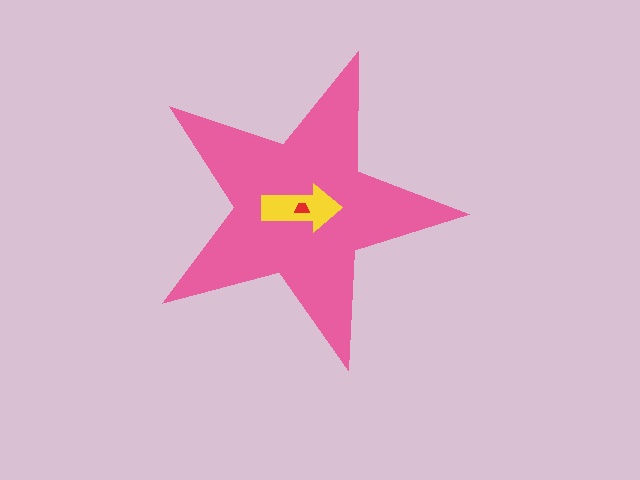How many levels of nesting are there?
3.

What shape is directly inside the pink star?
The yellow arrow.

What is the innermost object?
The red trapezoid.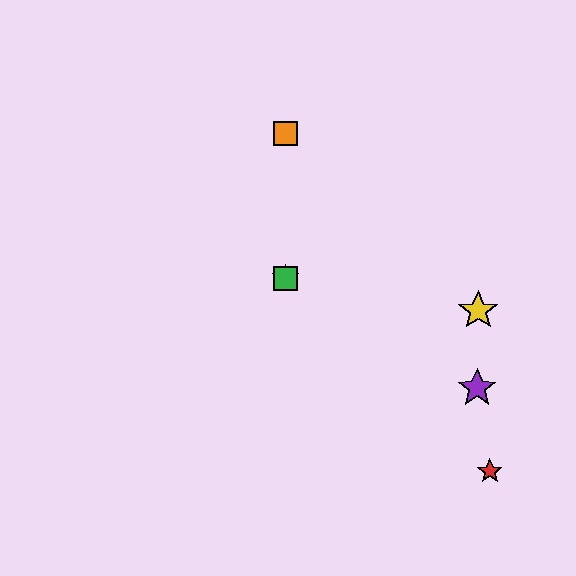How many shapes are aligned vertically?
3 shapes (the blue star, the green square, the orange square) are aligned vertically.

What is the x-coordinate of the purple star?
The purple star is at x≈477.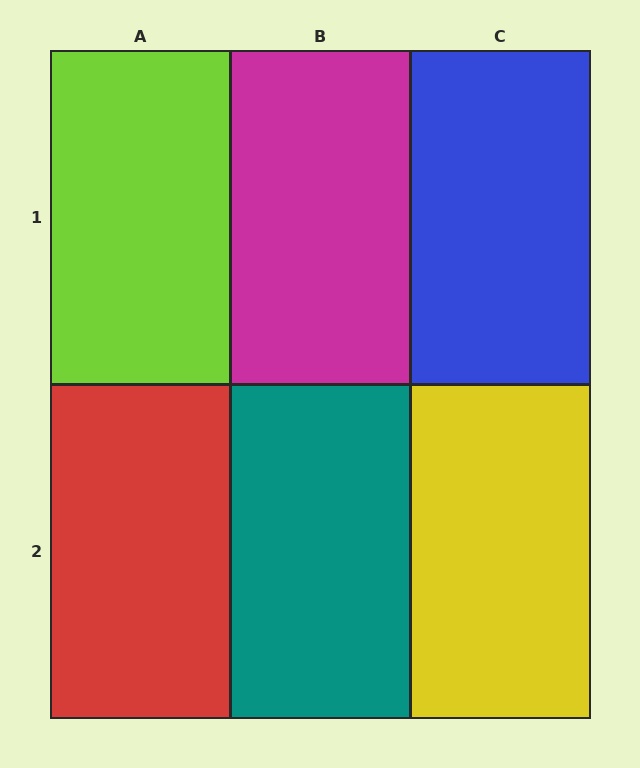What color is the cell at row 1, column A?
Lime.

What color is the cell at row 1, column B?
Magenta.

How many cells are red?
1 cell is red.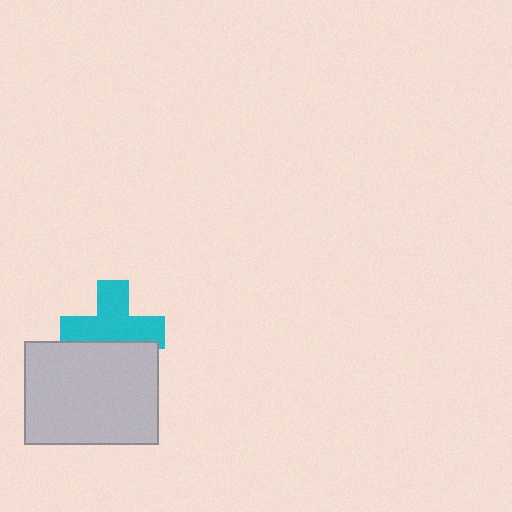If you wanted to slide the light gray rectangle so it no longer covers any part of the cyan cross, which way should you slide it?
Slide it down — that is the most direct way to separate the two shapes.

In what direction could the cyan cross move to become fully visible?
The cyan cross could move up. That would shift it out from behind the light gray rectangle entirely.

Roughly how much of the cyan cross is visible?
Most of it is visible (roughly 67%).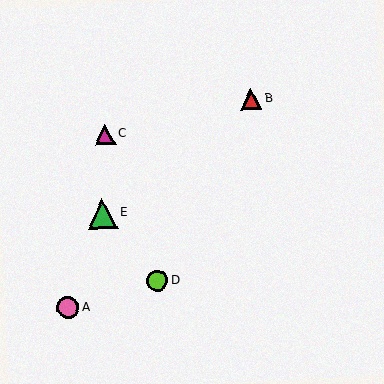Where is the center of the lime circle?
The center of the lime circle is at (157, 281).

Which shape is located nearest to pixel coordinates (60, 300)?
The pink circle (labeled A) at (68, 308) is nearest to that location.